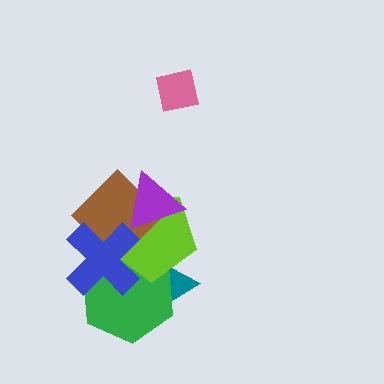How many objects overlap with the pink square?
0 objects overlap with the pink square.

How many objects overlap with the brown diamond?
4 objects overlap with the brown diamond.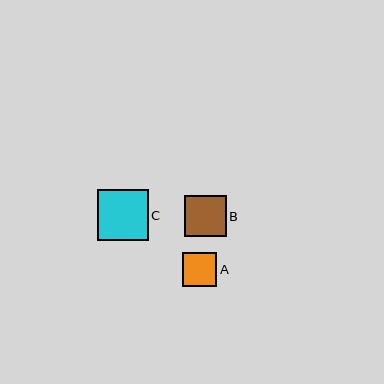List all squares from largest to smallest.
From largest to smallest: C, B, A.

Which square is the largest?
Square C is the largest with a size of approximately 50 pixels.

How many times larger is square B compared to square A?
Square B is approximately 1.2 times the size of square A.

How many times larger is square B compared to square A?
Square B is approximately 1.2 times the size of square A.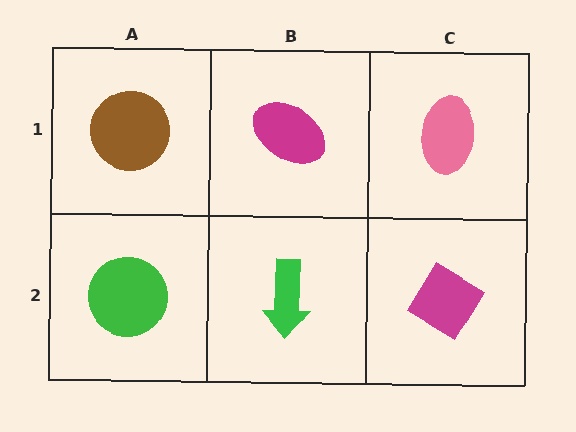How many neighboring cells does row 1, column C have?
2.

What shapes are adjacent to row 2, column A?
A brown circle (row 1, column A), a green arrow (row 2, column B).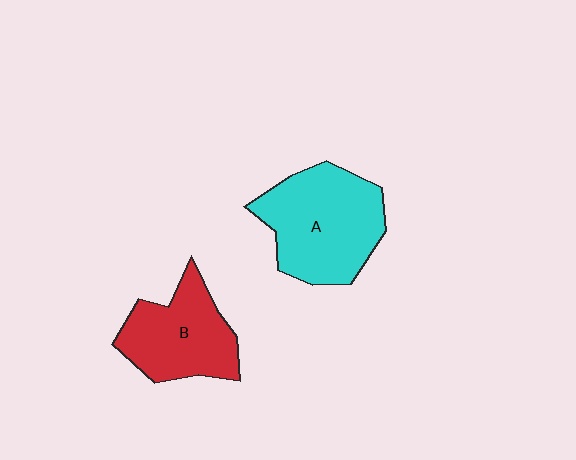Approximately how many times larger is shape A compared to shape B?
Approximately 1.3 times.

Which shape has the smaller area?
Shape B (red).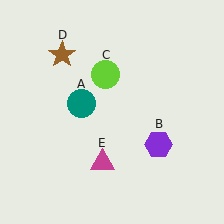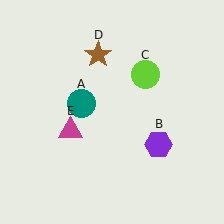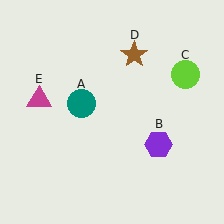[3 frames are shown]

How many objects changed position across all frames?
3 objects changed position: lime circle (object C), brown star (object D), magenta triangle (object E).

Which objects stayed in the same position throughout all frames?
Teal circle (object A) and purple hexagon (object B) remained stationary.